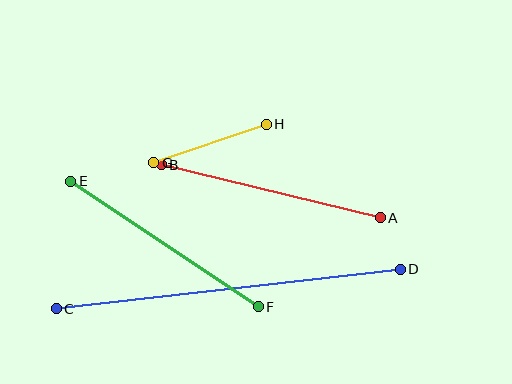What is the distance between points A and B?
The distance is approximately 225 pixels.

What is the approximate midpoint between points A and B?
The midpoint is at approximately (271, 191) pixels.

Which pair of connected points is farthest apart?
Points C and D are farthest apart.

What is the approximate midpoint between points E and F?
The midpoint is at approximately (164, 244) pixels.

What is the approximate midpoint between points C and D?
The midpoint is at approximately (228, 289) pixels.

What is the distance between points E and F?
The distance is approximately 226 pixels.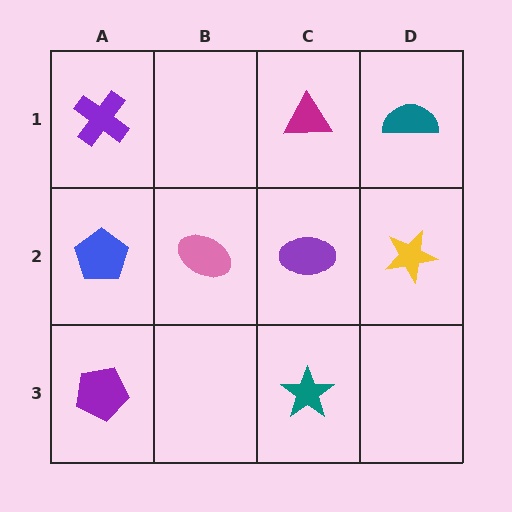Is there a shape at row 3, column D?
No, that cell is empty.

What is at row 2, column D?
A yellow star.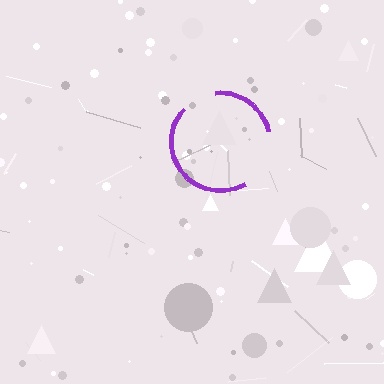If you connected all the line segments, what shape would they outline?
They would outline a circle.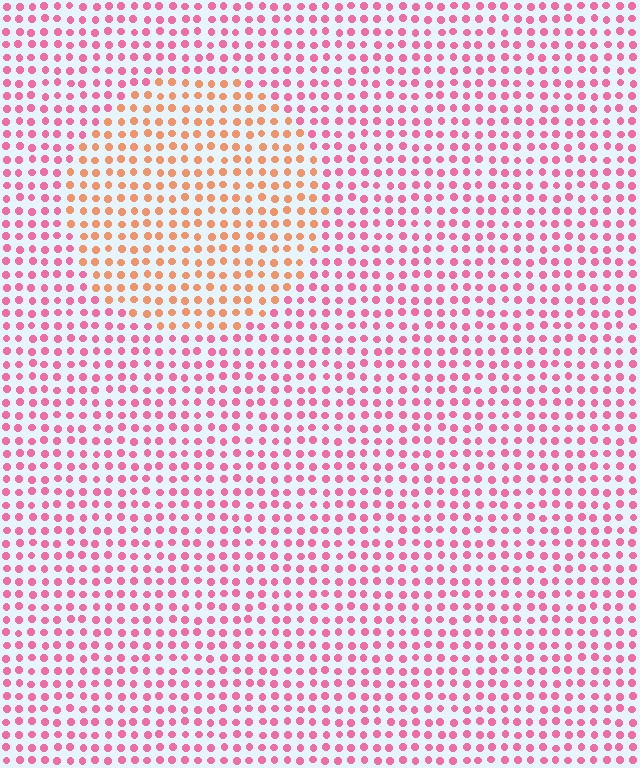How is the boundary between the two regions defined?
The boundary is defined purely by a slight shift in hue (about 45 degrees). Spacing, size, and orientation are identical on both sides.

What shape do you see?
I see a circle.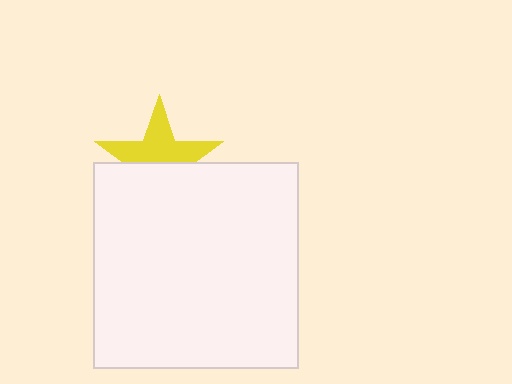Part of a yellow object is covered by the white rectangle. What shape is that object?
It is a star.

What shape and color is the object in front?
The object in front is a white rectangle.